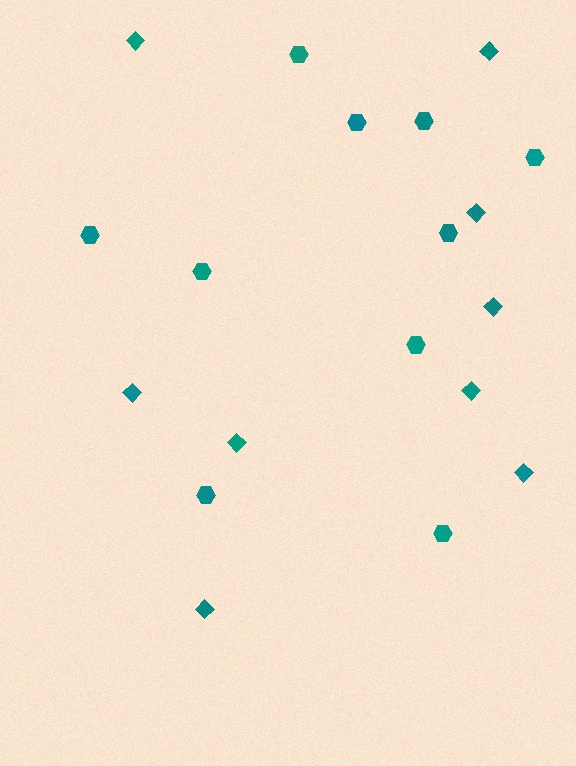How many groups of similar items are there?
There are 2 groups: one group of diamonds (9) and one group of hexagons (10).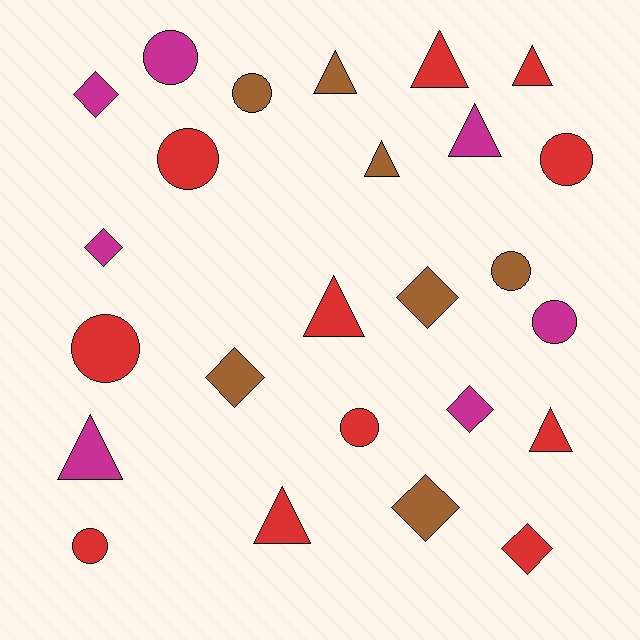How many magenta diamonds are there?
There are 3 magenta diamonds.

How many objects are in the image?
There are 25 objects.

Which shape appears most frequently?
Triangle, with 9 objects.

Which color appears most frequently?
Red, with 11 objects.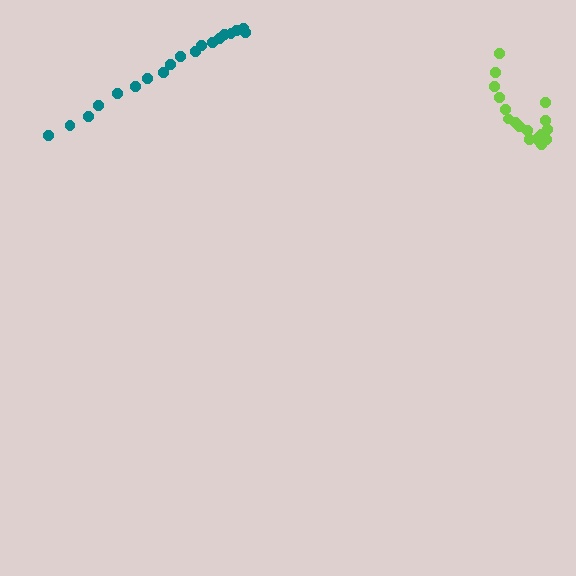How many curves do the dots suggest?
There are 2 distinct paths.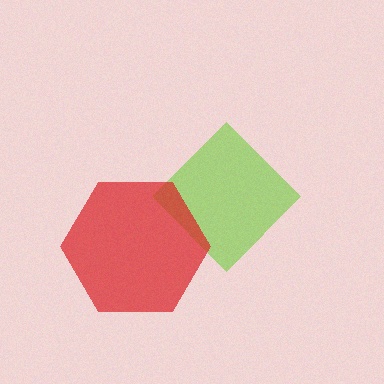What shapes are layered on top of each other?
The layered shapes are: a lime diamond, a red hexagon.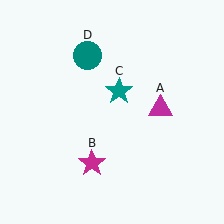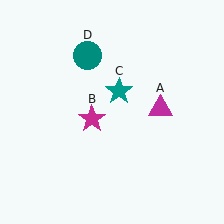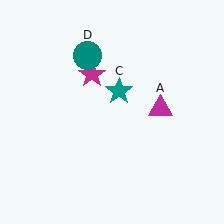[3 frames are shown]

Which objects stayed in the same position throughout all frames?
Magenta triangle (object A) and teal star (object C) and teal circle (object D) remained stationary.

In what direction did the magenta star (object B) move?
The magenta star (object B) moved up.